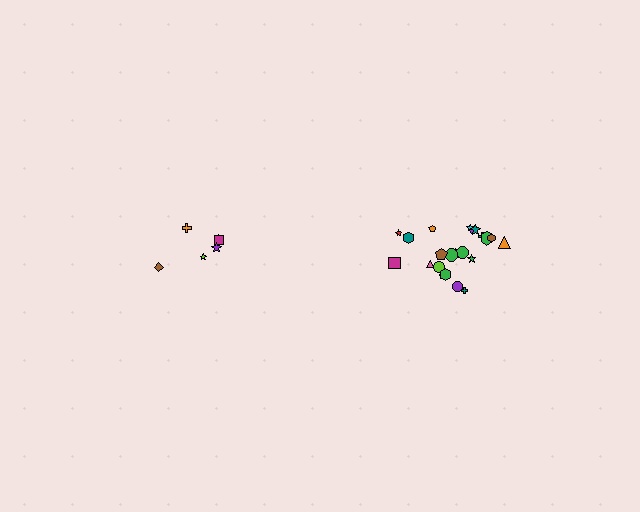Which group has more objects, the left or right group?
The right group.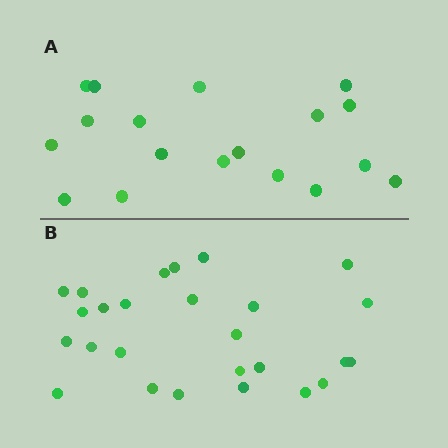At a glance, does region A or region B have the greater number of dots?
Region B (the bottom region) has more dots.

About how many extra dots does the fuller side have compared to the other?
Region B has roughly 8 or so more dots than region A.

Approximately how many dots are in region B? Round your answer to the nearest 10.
About 30 dots. (The exact count is 26, which rounds to 30.)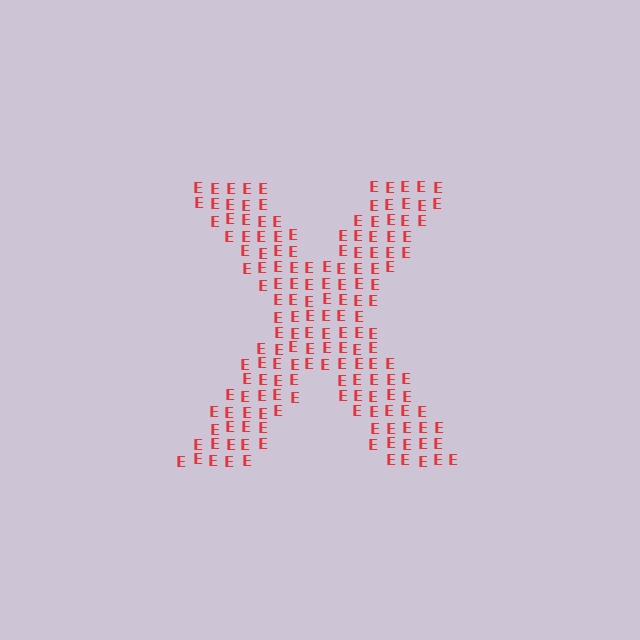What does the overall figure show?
The overall figure shows the letter X.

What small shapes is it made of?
It is made of small letter E's.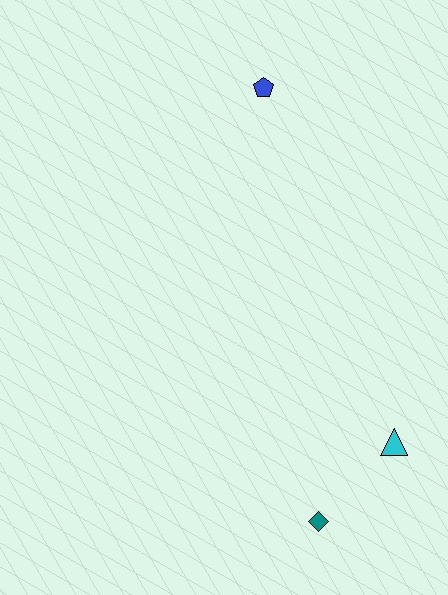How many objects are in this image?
There are 3 objects.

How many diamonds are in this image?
There is 1 diamond.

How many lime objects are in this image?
There are no lime objects.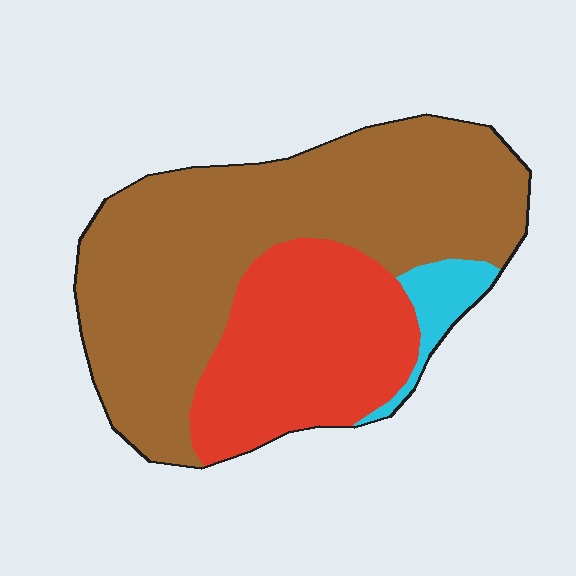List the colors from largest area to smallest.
From largest to smallest: brown, red, cyan.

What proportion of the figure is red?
Red takes up between a quarter and a half of the figure.